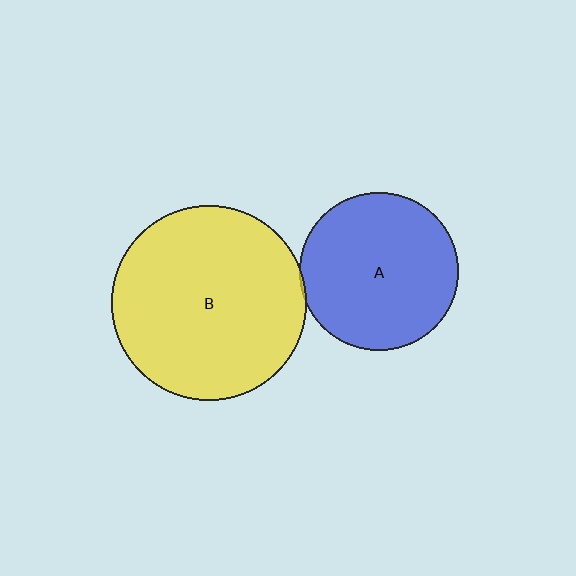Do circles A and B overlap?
Yes.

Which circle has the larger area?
Circle B (yellow).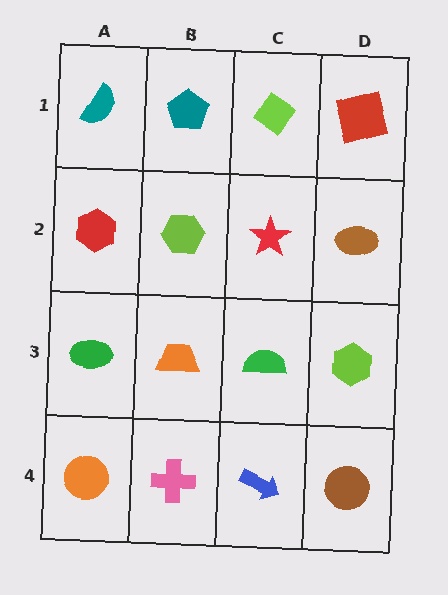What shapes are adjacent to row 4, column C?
A green semicircle (row 3, column C), a pink cross (row 4, column B), a brown circle (row 4, column D).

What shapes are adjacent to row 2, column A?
A teal semicircle (row 1, column A), a green ellipse (row 3, column A), a lime hexagon (row 2, column B).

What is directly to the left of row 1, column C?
A teal pentagon.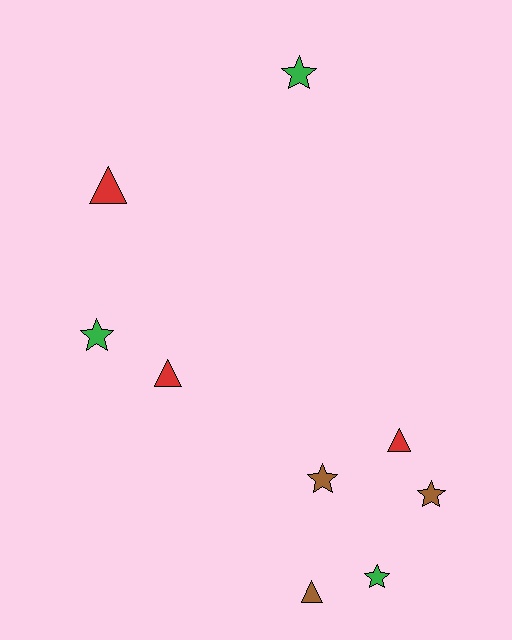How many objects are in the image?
There are 9 objects.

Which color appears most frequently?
Brown, with 3 objects.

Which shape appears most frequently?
Star, with 5 objects.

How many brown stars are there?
There are 2 brown stars.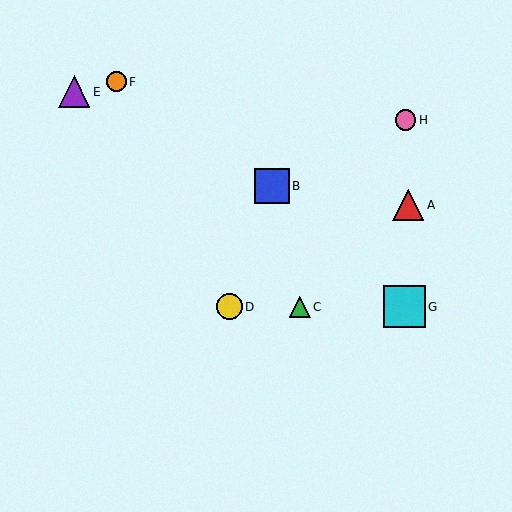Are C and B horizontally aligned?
No, C is at y≈307 and B is at y≈186.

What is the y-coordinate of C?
Object C is at y≈307.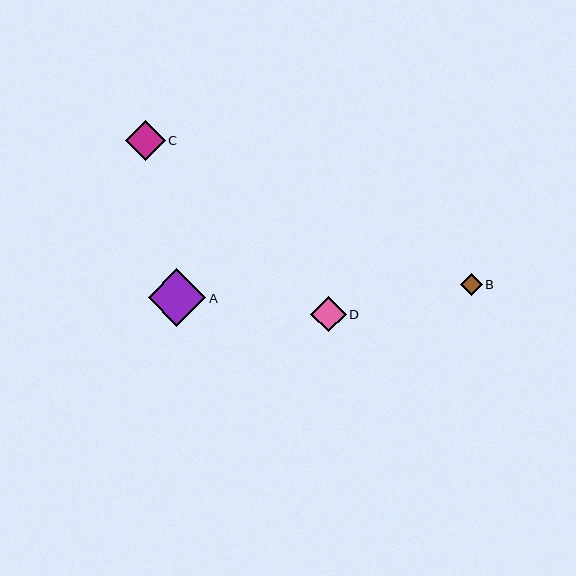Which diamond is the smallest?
Diamond B is the smallest with a size of approximately 22 pixels.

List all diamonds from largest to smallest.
From largest to smallest: A, C, D, B.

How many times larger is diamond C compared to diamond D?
Diamond C is approximately 1.1 times the size of diamond D.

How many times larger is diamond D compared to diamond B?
Diamond D is approximately 1.6 times the size of diamond B.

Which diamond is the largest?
Diamond A is the largest with a size of approximately 57 pixels.